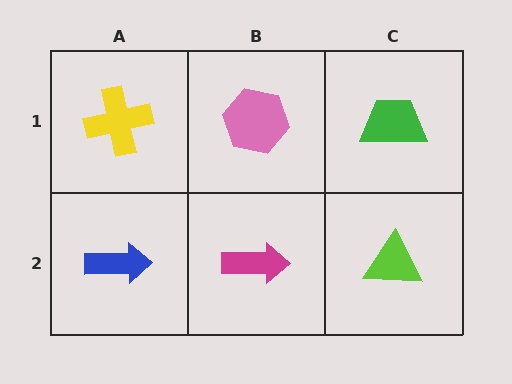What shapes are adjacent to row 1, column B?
A magenta arrow (row 2, column B), a yellow cross (row 1, column A), a green trapezoid (row 1, column C).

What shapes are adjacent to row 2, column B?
A pink hexagon (row 1, column B), a blue arrow (row 2, column A), a lime triangle (row 2, column C).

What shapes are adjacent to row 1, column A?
A blue arrow (row 2, column A), a pink hexagon (row 1, column B).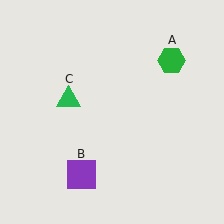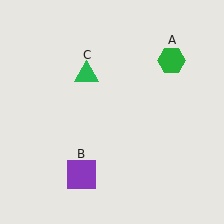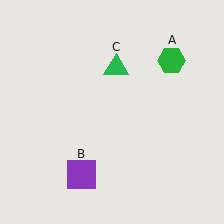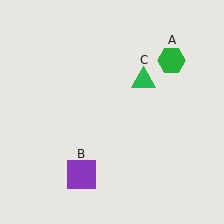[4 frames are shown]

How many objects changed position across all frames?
1 object changed position: green triangle (object C).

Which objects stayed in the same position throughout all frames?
Green hexagon (object A) and purple square (object B) remained stationary.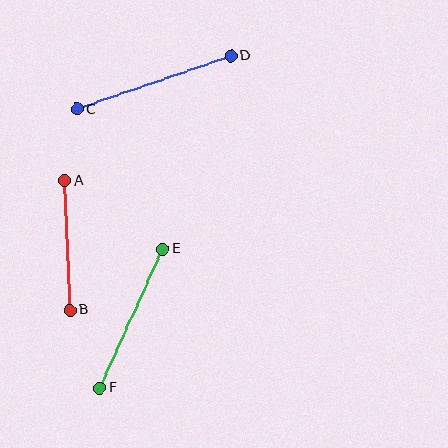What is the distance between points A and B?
The distance is approximately 130 pixels.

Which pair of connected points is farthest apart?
Points C and D are farthest apart.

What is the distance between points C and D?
The distance is approximately 163 pixels.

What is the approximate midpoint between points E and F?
The midpoint is at approximately (131, 319) pixels.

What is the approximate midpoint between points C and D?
The midpoint is at approximately (154, 82) pixels.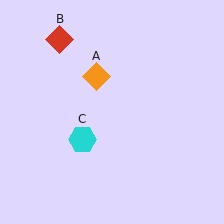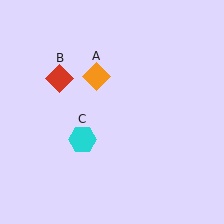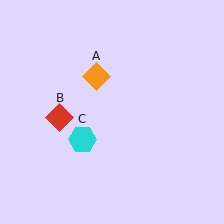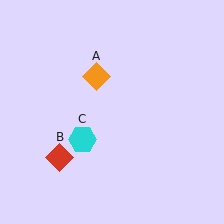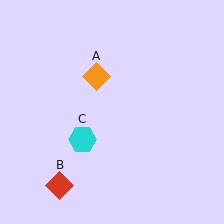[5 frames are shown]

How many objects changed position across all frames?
1 object changed position: red diamond (object B).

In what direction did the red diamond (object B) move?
The red diamond (object B) moved down.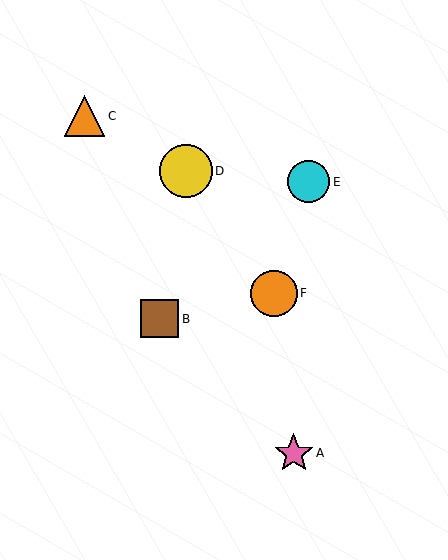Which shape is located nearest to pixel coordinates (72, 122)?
The orange triangle (labeled C) at (84, 116) is nearest to that location.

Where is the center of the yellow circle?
The center of the yellow circle is at (186, 171).